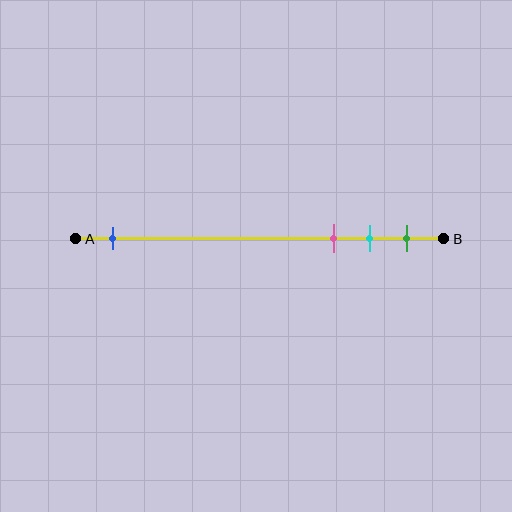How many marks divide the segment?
There are 4 marks dividing the segment.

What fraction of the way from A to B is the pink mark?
The pink mark is approximately 70% (0.7) of the way from A to B.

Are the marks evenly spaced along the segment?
No, the marks are not evenly spaced.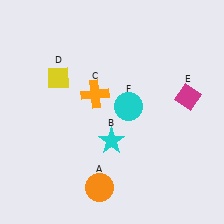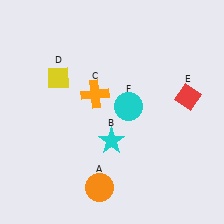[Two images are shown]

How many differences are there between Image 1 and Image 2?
There is 1 difference between the two images.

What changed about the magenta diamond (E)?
In Image 1, E is magenta. In Image 2, it changed to red.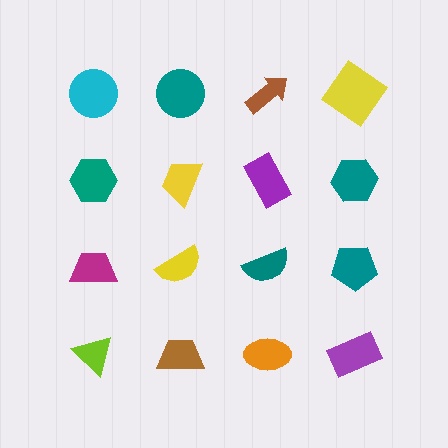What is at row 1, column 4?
A yellow diamond.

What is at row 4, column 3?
An orange ellipse.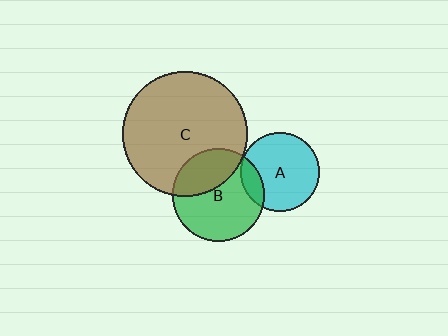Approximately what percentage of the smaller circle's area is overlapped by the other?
Approximately 35%.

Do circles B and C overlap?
Yes.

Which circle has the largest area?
Circle C (brown).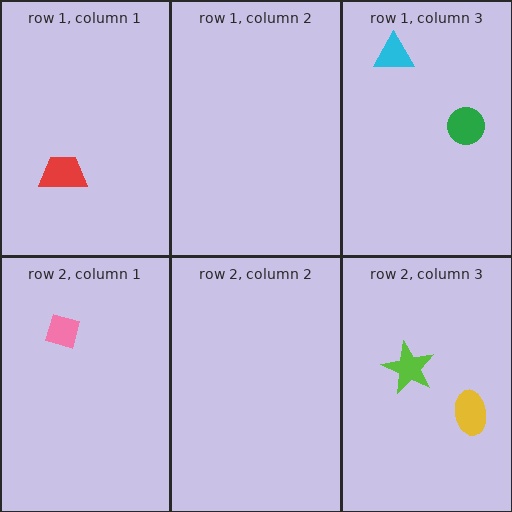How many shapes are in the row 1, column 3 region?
2.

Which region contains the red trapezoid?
The row 1, column 1 region.